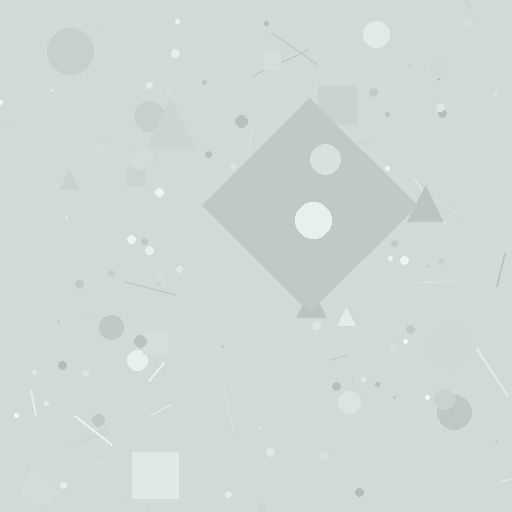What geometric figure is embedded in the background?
A diamond is embedded in the background.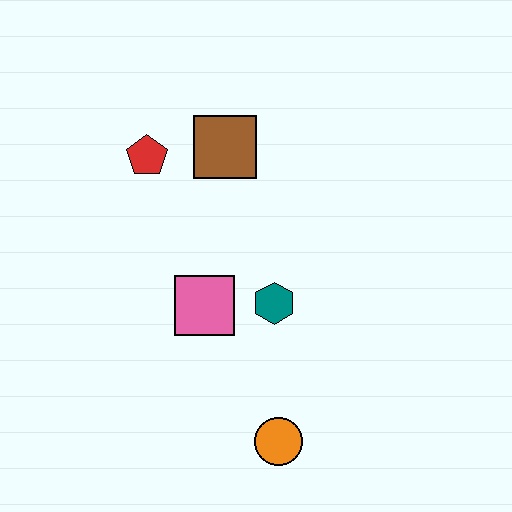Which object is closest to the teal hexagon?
The pink square is closest to the teal hexagon.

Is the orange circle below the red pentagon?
Yes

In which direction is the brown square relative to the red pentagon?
The brown square is to the right of the red pentagon.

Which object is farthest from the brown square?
The orange circle is farthest from the brown square.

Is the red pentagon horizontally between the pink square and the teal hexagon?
No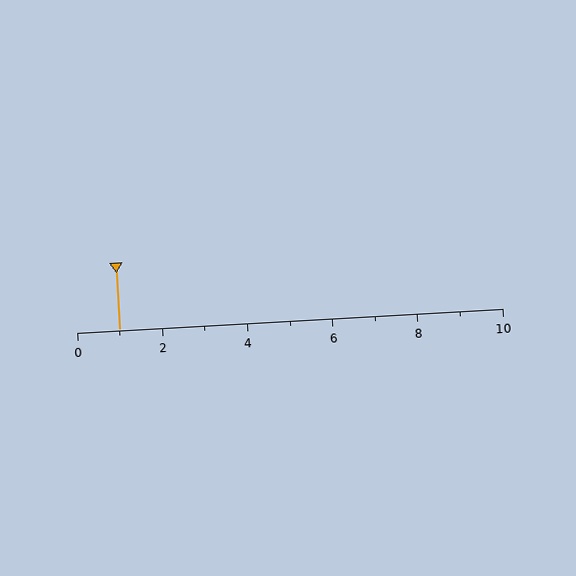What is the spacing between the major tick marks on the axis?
The major ticks are spaced 2 apart.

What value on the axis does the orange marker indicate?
The marker indicates approximately 1.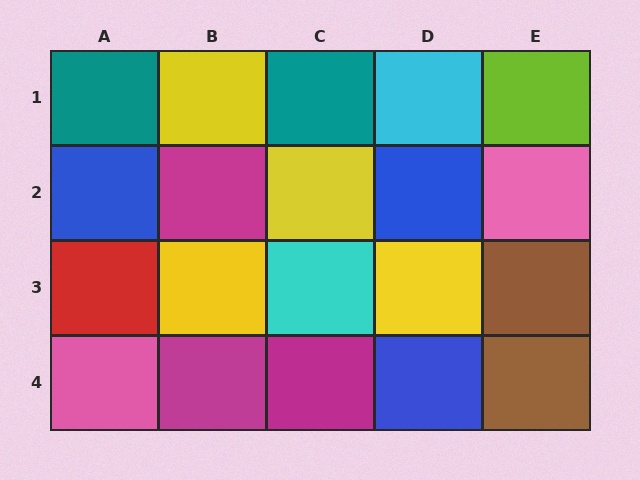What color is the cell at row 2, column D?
Blue.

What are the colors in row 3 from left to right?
Red, yellow, cyan, yellow, brown.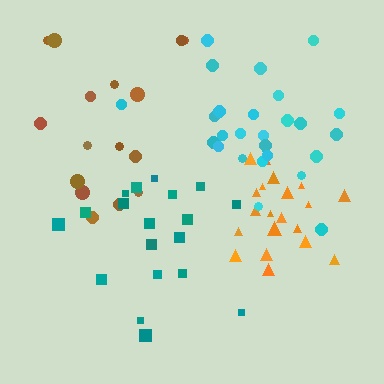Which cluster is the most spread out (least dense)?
Brown.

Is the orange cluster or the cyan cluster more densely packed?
Cyan.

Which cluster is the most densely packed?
Cyan.